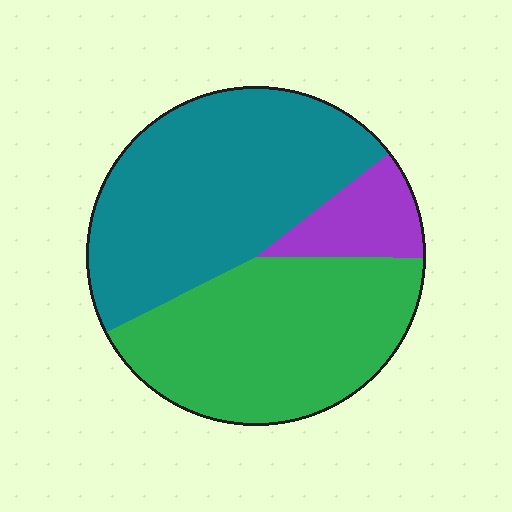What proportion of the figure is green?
Green covers roughly 40% of the figure.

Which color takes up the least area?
Purple, at roughly 10%.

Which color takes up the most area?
Teal, at roughly 45%.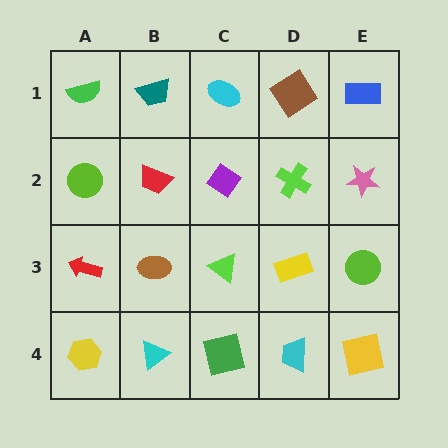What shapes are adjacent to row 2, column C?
A cyan ellipse (row 1, column C), a lime triangle (row 3, column C), a red trapezoid (row 2, column B), a lime cross (row 2, column D).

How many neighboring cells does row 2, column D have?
4.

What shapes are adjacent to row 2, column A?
A green semicircle (row 1, column A), a red arrow (row 3, column A), a red trapezoid (row 2, column B).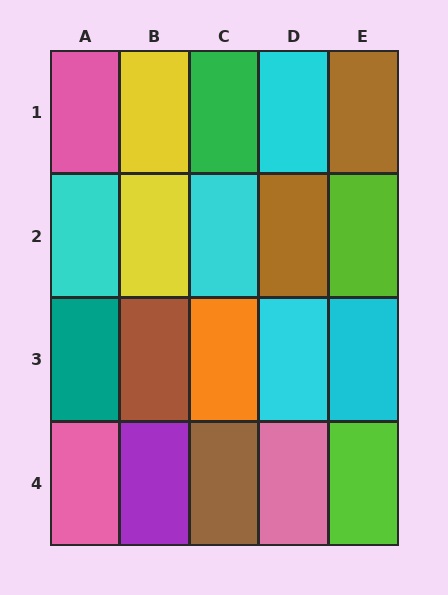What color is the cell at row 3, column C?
Orange.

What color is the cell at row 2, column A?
Cyan.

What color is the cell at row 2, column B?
Yellow.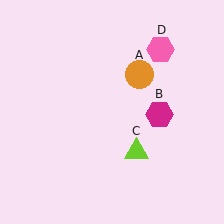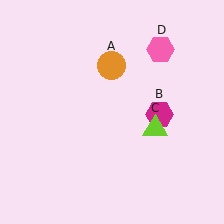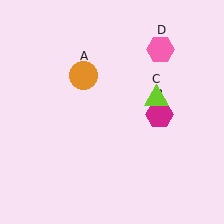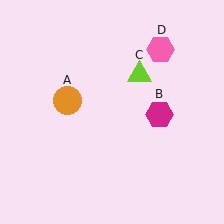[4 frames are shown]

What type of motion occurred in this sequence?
The orange circle (object A), lime triangle (object C) rotated counterclockwise around the center of the scene.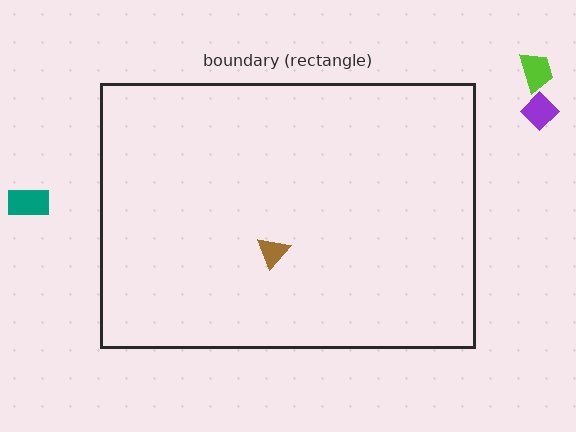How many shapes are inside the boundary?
1 inside, 3 outside.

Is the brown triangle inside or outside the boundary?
Inside.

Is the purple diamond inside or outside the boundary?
Outside.